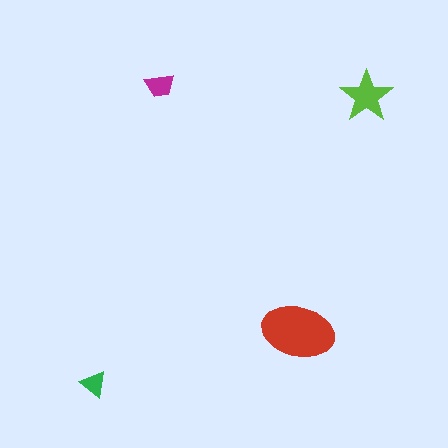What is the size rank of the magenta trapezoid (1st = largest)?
3rd.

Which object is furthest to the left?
The green triangle is leftmost.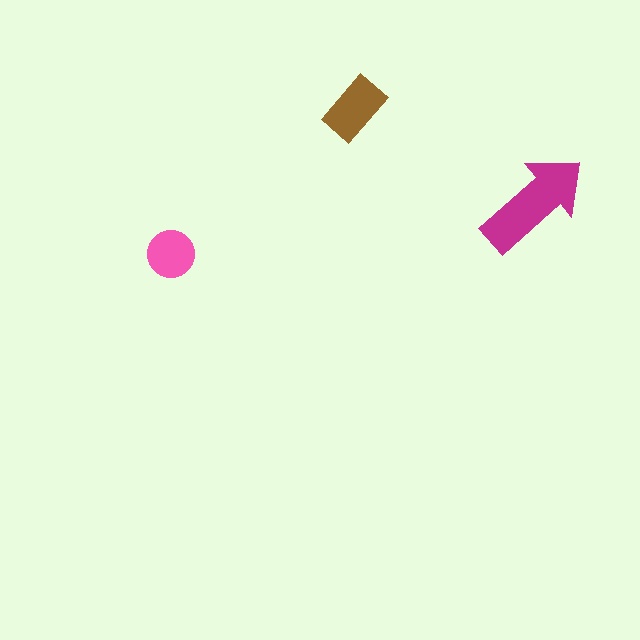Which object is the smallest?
The pink circle.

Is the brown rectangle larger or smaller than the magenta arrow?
Smaller.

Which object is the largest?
The magenta arrow.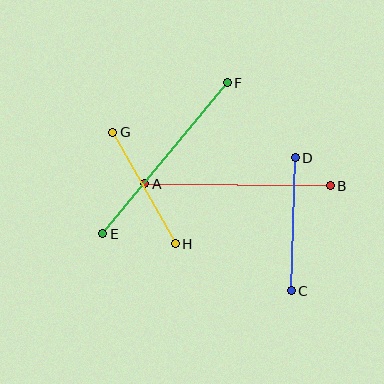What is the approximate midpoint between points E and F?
The midpoint is at approximately (165, 158) pixels.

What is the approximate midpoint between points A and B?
The midpoint is at approximately (238, 185) pixels.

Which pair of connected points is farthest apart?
Points E and F are farthest apart.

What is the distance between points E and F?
The distance is approximately 196 pixels.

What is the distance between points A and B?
The distance is approximately 185 pixels.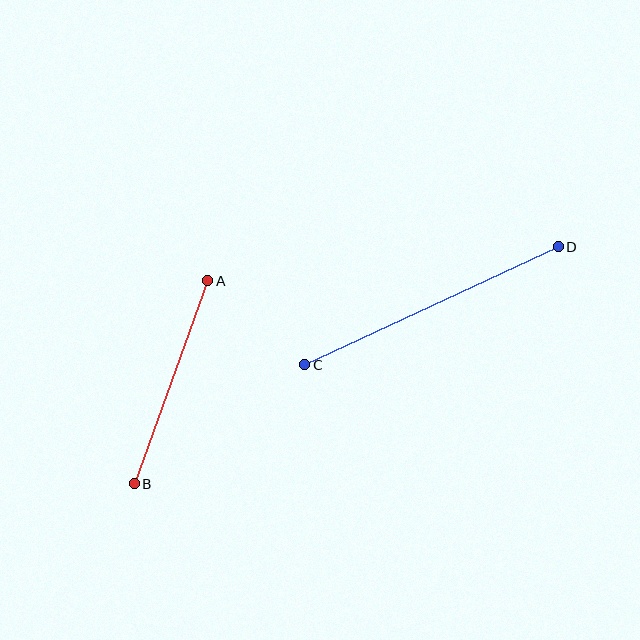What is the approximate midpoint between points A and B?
The midpoint is at approximately (171, 382) pixels.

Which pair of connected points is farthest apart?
Points C and D are farthest apart.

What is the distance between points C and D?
The distance is approximately 280 pixels.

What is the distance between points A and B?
The distance is approximately 216 pixels.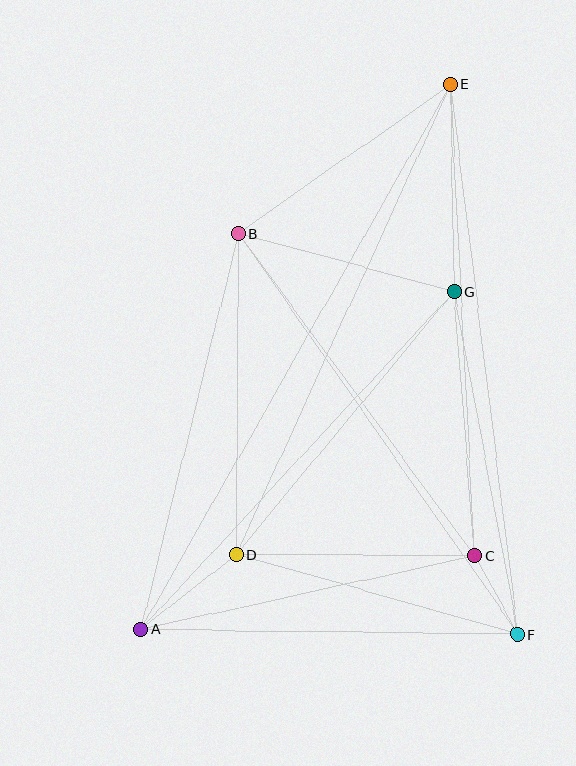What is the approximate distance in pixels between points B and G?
The distance between B and G is approximately 224 pixels.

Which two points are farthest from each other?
Points A and E are farthest from each other.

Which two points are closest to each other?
Points C and F are closest to each other.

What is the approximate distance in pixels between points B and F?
The distance between B and F is approximately 488 pixels.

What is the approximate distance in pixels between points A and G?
The distance between A and G is approximately 460 pixels.